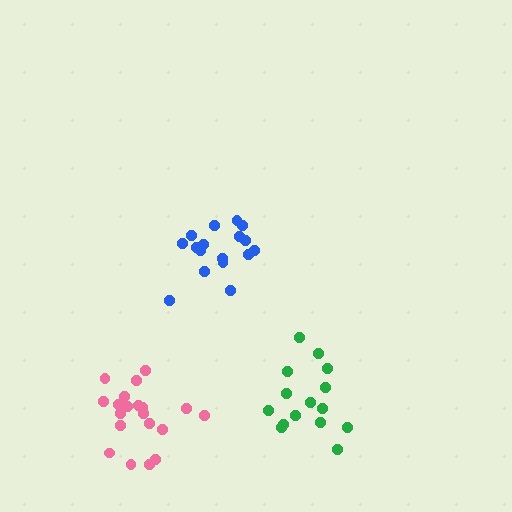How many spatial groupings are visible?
There are 3 spatial groupings.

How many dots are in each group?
Group 1: 15 dots, Group 2: 17 dots, Group 3: 20 dots (52 total).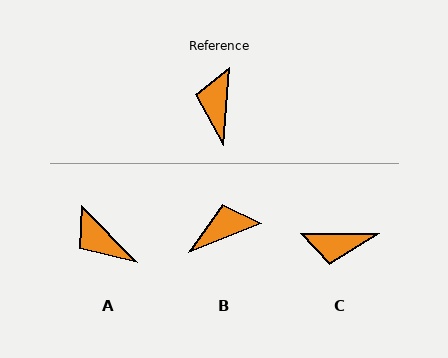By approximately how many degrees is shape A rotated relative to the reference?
Approximately 48 degrees counter-clockwise.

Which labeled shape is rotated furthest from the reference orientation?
C, about 94 degrees away.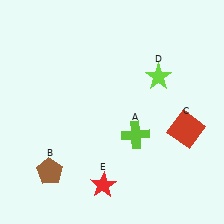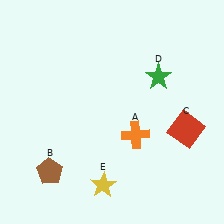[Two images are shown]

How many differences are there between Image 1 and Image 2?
There are 3 differences between the two images.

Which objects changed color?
A changed from lime to orange. D changed from lime to green. E changed from red to yellow.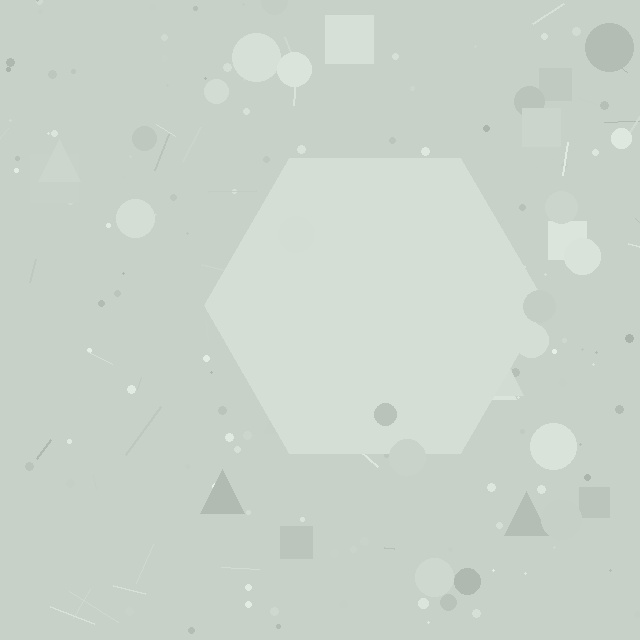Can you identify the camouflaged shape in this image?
The camouflaged shape is a hexagon.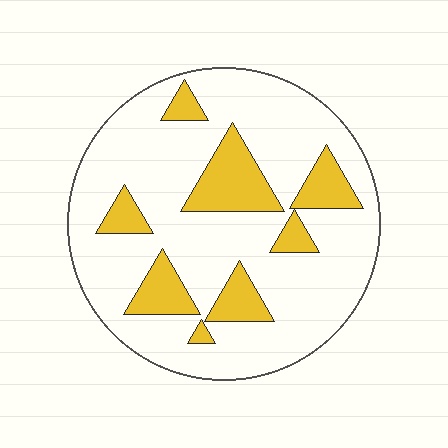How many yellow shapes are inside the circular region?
8.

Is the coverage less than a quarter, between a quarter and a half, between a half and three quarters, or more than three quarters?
Less than a quarter.